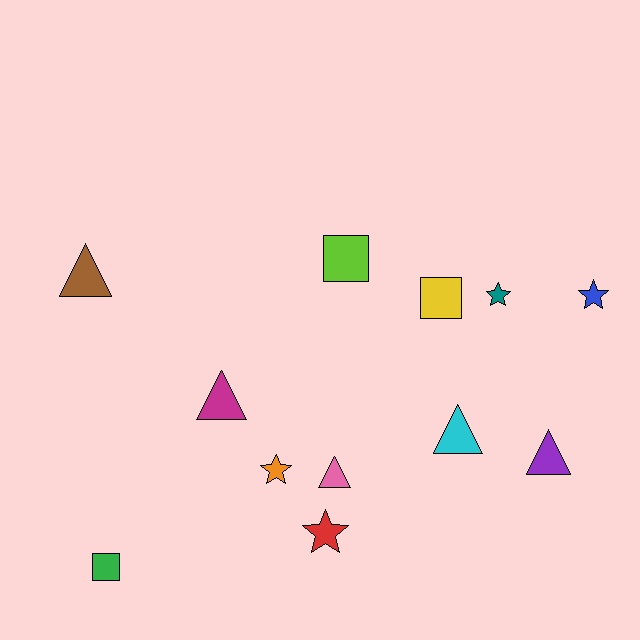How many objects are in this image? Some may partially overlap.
There are 12 objects.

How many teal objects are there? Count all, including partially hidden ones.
There is 1 teal object.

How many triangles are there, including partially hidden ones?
There are 5 triangles.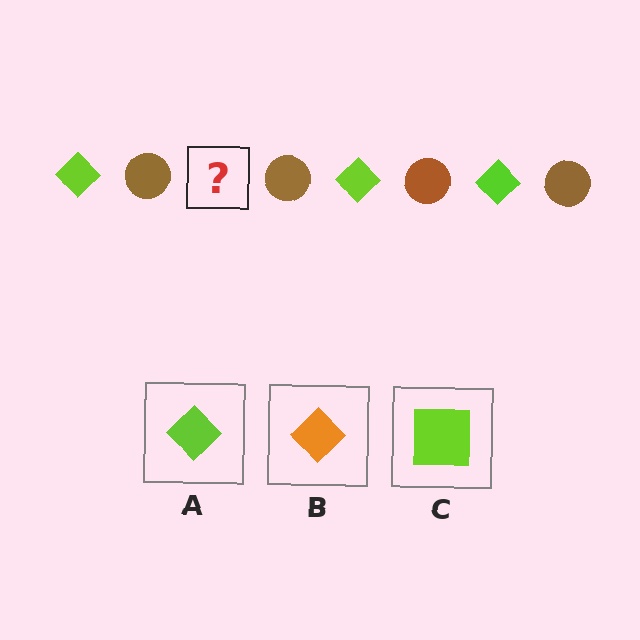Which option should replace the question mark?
Option A.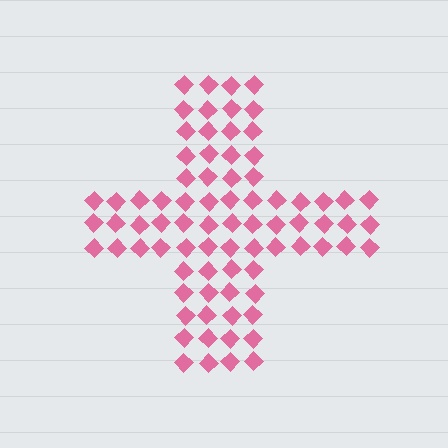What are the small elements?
The small elements are diamonds.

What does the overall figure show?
The overall figure shows a cross.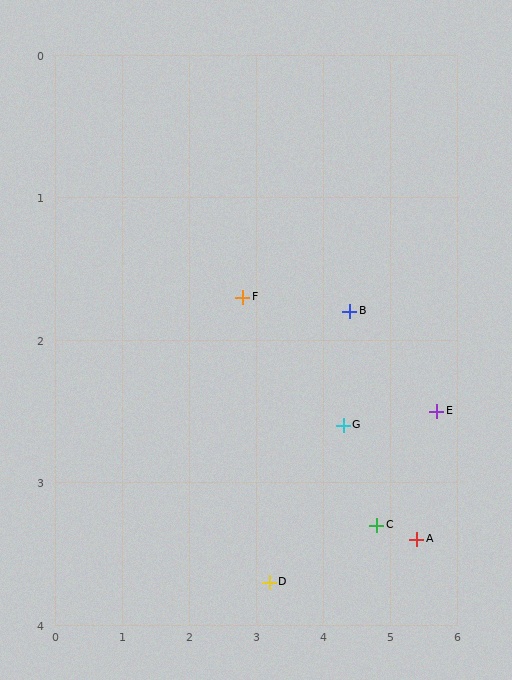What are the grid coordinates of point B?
Point B is at approximately (4.4, 1.8).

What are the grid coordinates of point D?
Point D is at approximately (3.2, 3.7).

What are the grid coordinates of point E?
Point E is at approximately (5.7, 2.5).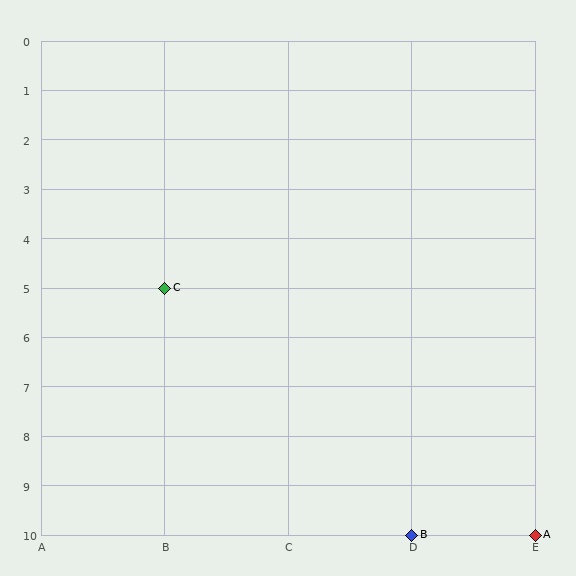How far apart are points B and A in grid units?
Points B and A are 1 column apart.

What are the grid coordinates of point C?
Point C is at grid coordinates (B, 5).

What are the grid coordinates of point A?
Point A is at grid coordinates (E, 10).